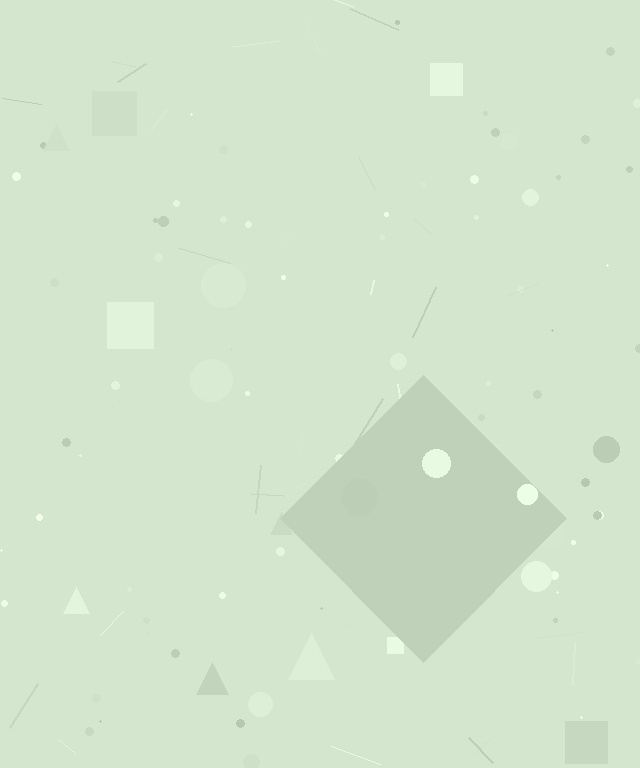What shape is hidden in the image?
A diamond is hidden in the image.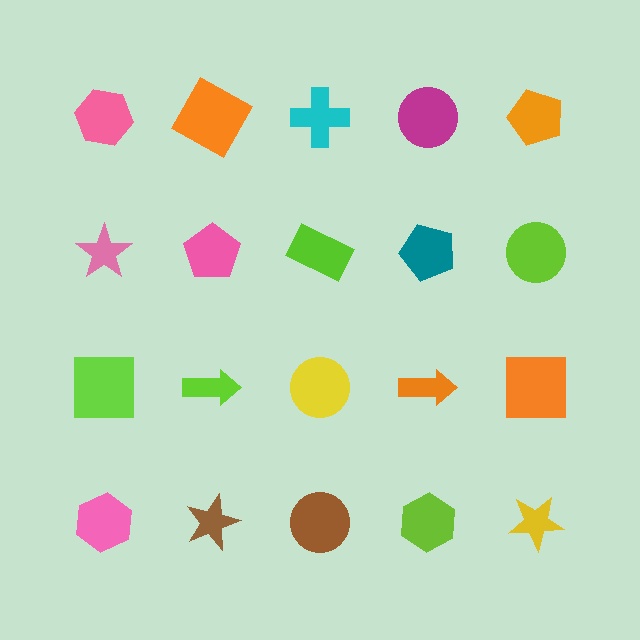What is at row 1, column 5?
An orange pentagon.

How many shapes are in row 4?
5 shapes.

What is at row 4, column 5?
A yellow star.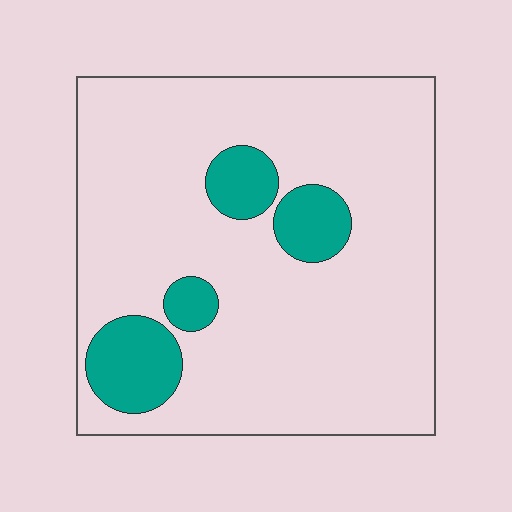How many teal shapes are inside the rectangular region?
4.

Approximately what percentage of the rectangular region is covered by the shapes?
Approximately 15%.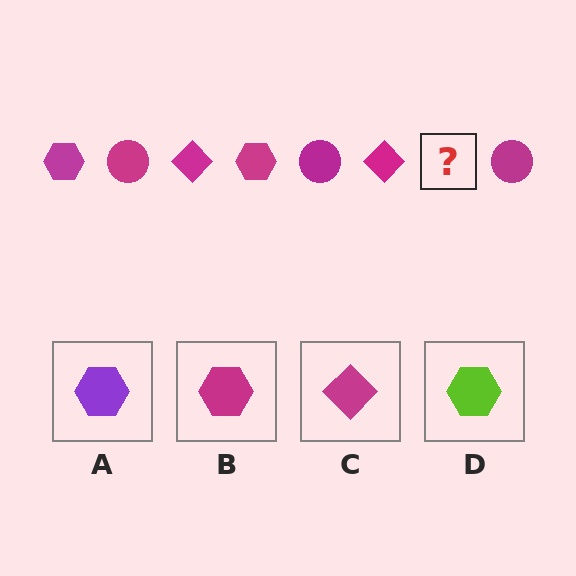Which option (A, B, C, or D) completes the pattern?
B.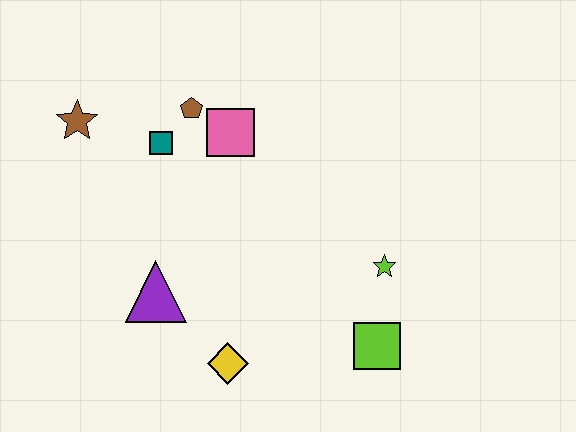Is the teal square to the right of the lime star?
No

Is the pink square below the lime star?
No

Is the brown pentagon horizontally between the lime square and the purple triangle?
Yes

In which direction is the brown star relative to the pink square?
The brown star is to the left of the pink square.